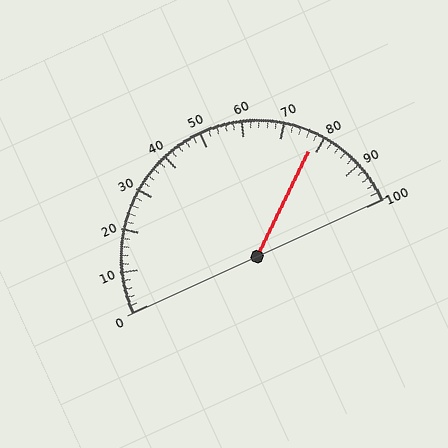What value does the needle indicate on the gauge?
The needle indicates approximately 78.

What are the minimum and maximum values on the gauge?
The gauge ranges from 0 to 100.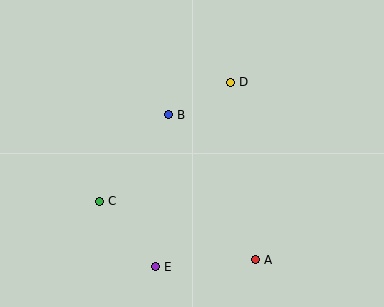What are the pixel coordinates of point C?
Point C is at (100, 201).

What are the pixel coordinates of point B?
Point B is at (169, 115).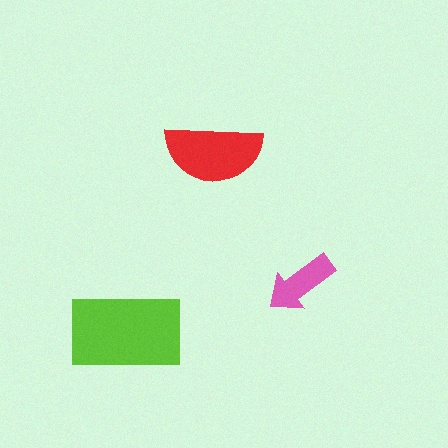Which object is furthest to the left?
The lime rectangle is leftmost.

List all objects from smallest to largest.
The pink arrow, the red semicircle, the lime rectangle.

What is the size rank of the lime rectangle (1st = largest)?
1st.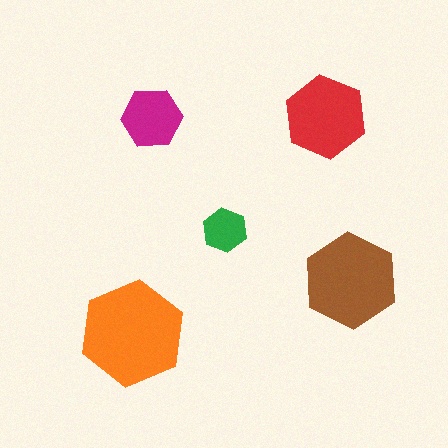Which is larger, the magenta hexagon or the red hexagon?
The red one.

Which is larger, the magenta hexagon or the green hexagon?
The magenta one.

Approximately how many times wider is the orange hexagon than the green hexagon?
About 2.5 times wider.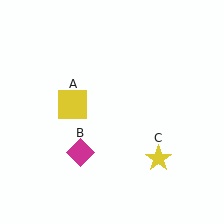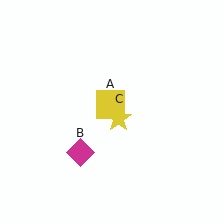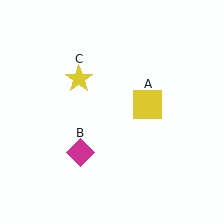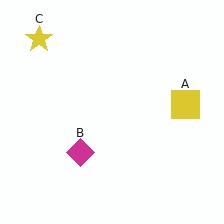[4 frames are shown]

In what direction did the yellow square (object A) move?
The yellow square (object A) moved right.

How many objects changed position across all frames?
2 objects changed position: yellow square (object A), yellow star (object C).